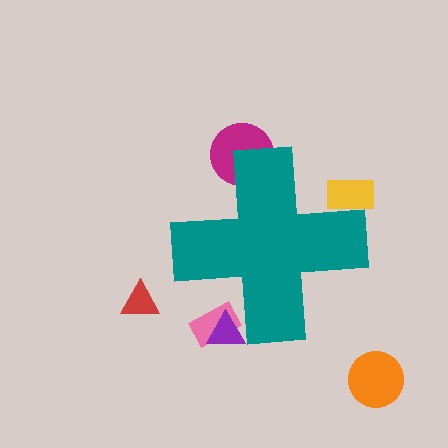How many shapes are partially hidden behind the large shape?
4 shapes are partially hidden.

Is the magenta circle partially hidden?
Yes, the magenta circle is partially hidden behind the teal cross.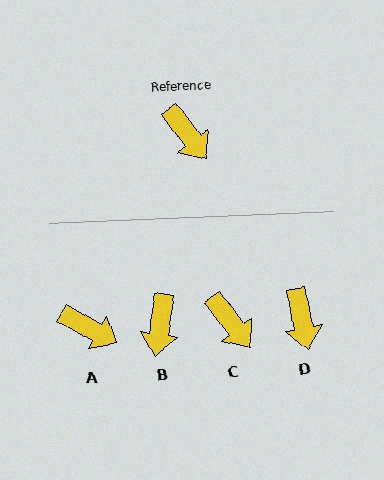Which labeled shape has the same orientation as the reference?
C.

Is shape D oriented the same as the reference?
No, it is off by about 25 degrees.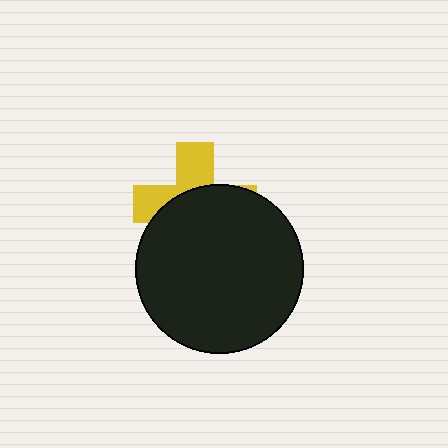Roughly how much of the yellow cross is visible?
A small part of it is visible (roughly 38%).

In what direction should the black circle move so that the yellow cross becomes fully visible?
The black circle should move down. That is the shortest direction to clear the overlap and leave the yellow cross fully visible.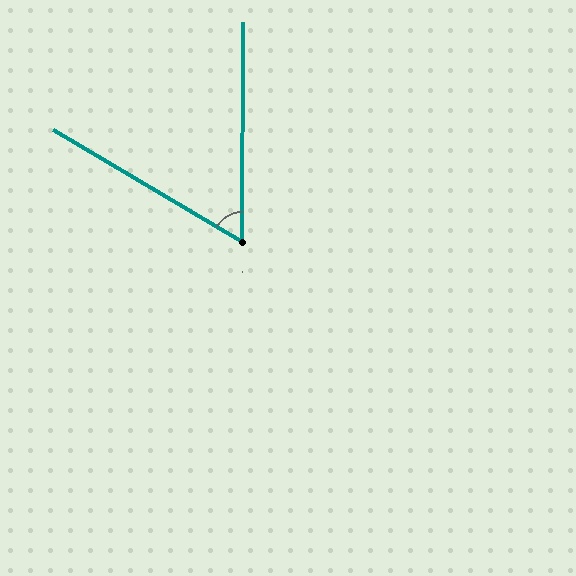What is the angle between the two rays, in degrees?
Approximately 60 degrees.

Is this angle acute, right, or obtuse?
It is acute.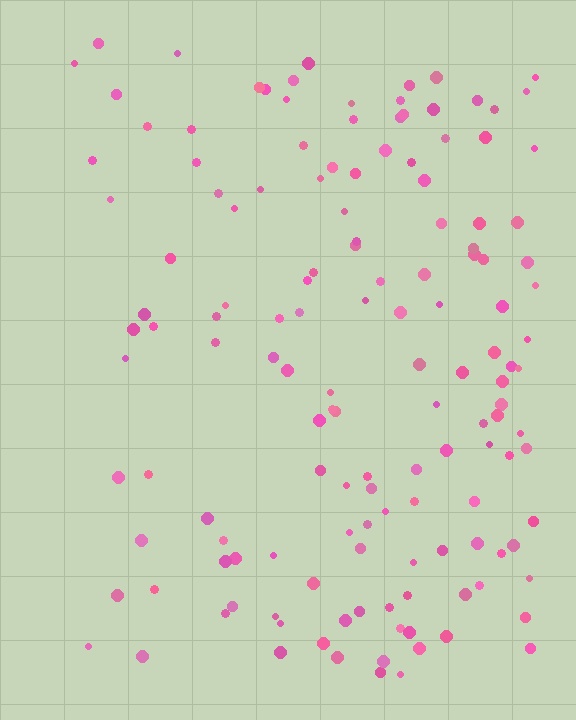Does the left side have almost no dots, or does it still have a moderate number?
Still a moderate number, just noticeably fewer than the right.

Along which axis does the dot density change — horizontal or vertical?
Horizontal.